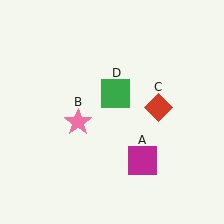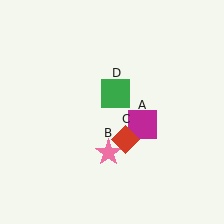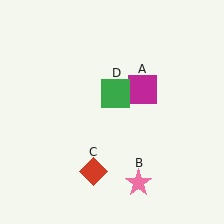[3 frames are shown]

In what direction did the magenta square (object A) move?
The magenta square (object A) moved up.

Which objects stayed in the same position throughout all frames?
Green square (object D) remained stationary.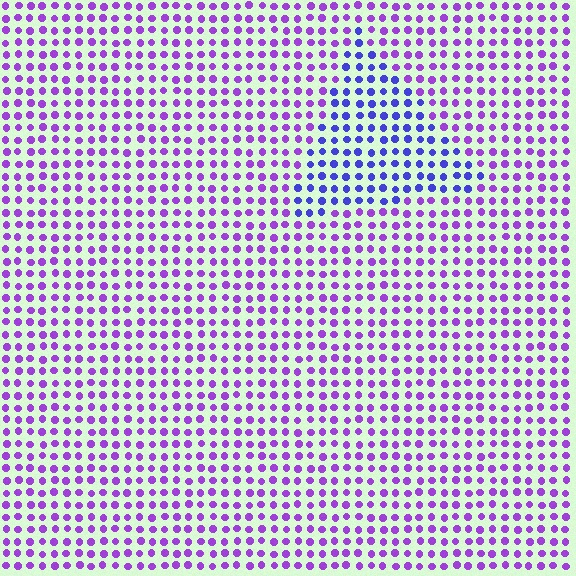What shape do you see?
I see a triangle.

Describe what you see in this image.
The image is filled with small purple elements in a uniform arrangement. A triangle-shaped region is visible where the elements are tinted to a slightly different hue, forming a subtle color boundary.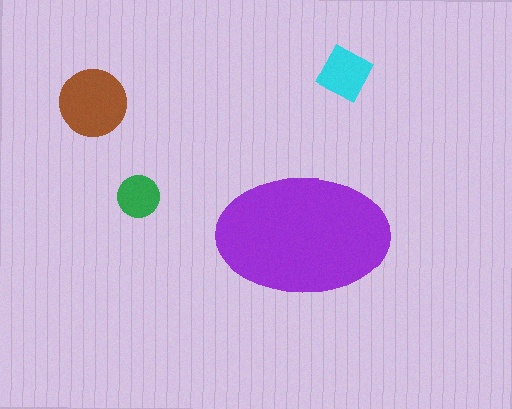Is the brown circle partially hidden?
No, the brown circle is fully visible.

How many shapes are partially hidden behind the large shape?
0 shapes are partially hidden.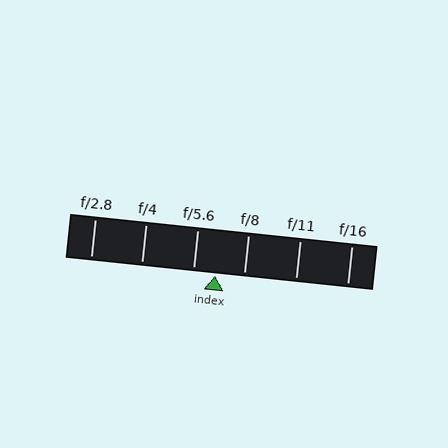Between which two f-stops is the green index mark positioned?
The index mark is between f/5.6 and f/8.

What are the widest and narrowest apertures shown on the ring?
The widest aperture shown is f/2.8 and the narrowest is f/16.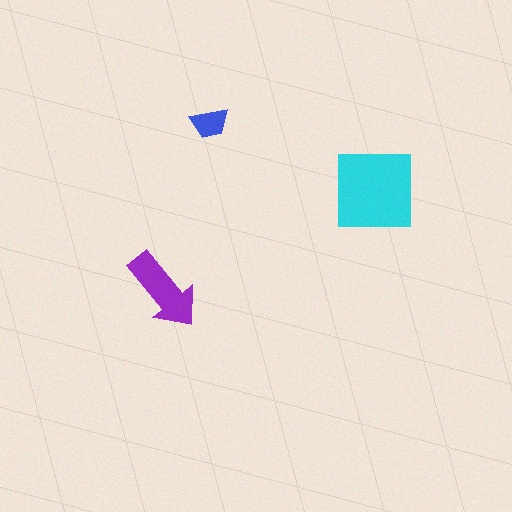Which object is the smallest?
The blue trapezoid.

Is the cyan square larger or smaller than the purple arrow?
Larger.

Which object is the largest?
The cyan square.